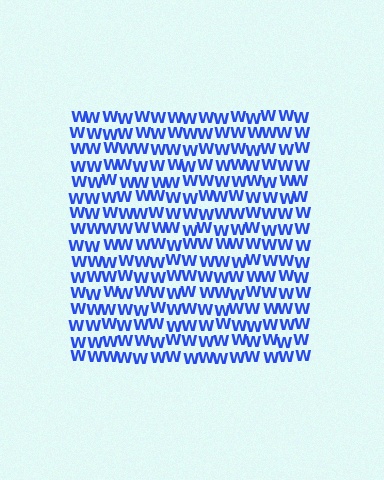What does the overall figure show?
The overall figure shows a square.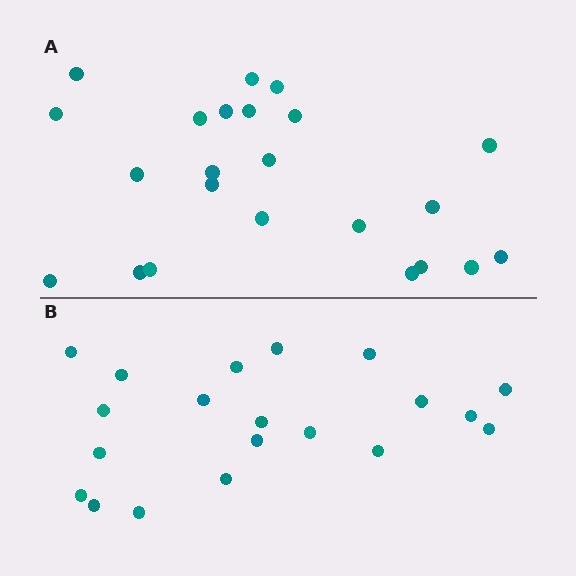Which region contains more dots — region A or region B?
Region A (the top region) has more dots.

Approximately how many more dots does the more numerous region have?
Region A has just a few more — roughly 2 or 3 more dots than region B.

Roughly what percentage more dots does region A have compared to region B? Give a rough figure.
About 15% more.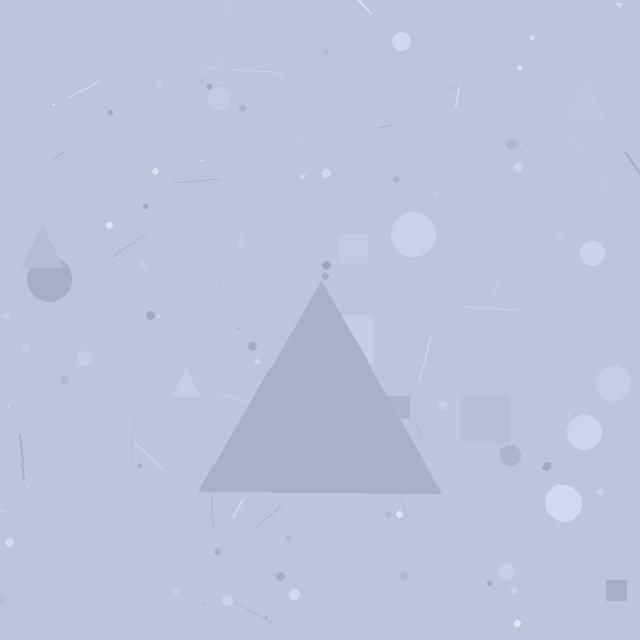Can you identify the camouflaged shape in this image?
The camouflaged shape is a triangle.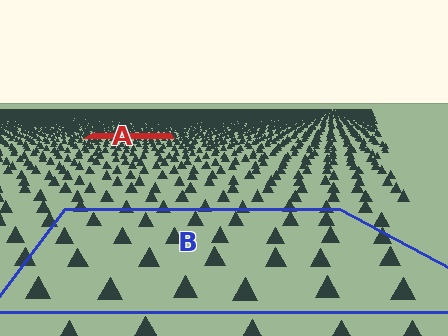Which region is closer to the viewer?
Region B is closer. The texture elements there are larger and more spread out.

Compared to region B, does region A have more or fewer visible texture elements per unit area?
Region A has more texture elements per unit area — they are packed more densely because it is farther away.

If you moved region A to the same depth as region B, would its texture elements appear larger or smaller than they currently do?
They would appear larger. At a closer depth, the same texture elements are projected at a bigger on-screen size.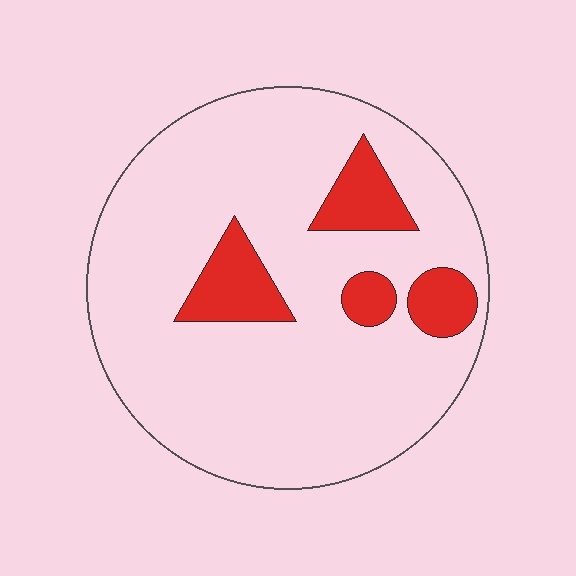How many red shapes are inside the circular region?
4.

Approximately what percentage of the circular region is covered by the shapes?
Approximately 15%.